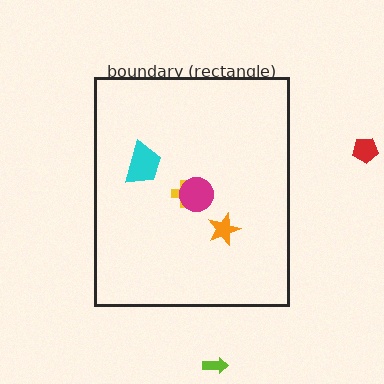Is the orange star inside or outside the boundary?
Inside.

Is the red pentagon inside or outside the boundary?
Outside.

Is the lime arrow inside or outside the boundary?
Outside.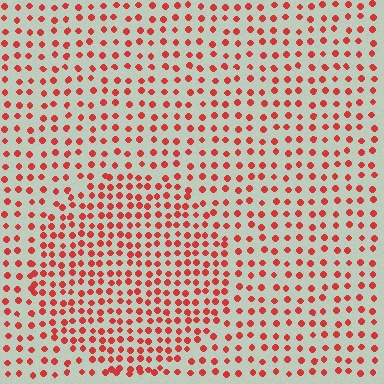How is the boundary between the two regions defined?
The boundary is defined by a change in element density (approximately 1.6x ratio). All elements are the same color, size, and shape.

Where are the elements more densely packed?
The elements are more densely packed inside the circle boundary.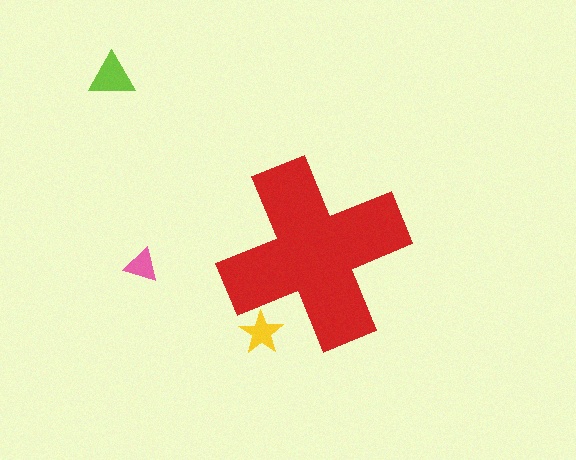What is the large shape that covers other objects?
A red cross.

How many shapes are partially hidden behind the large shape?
1 shape is partially hidden.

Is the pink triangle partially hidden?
No, the pink triangle is fully visible.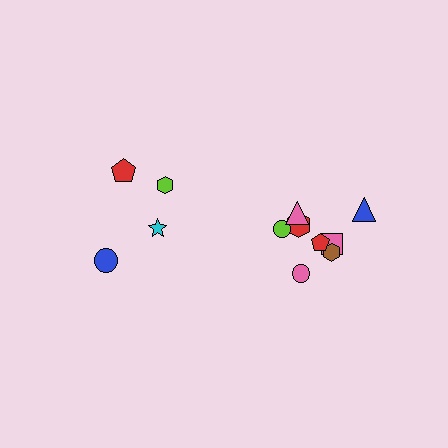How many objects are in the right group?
There are 8 objects.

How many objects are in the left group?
There are 4 objects.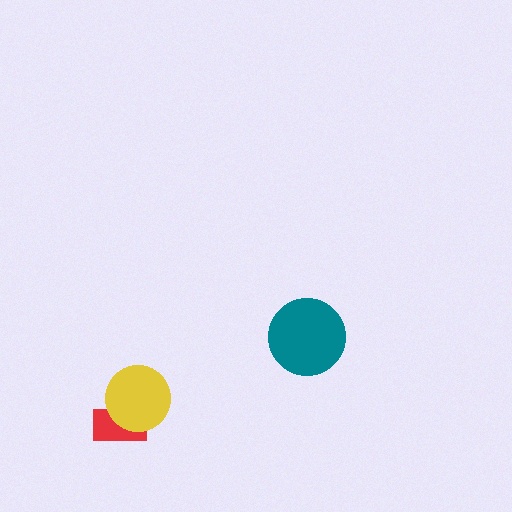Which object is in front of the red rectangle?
The yellow circle is in front of the red rectangle.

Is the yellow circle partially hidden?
No, no other shape covers it.